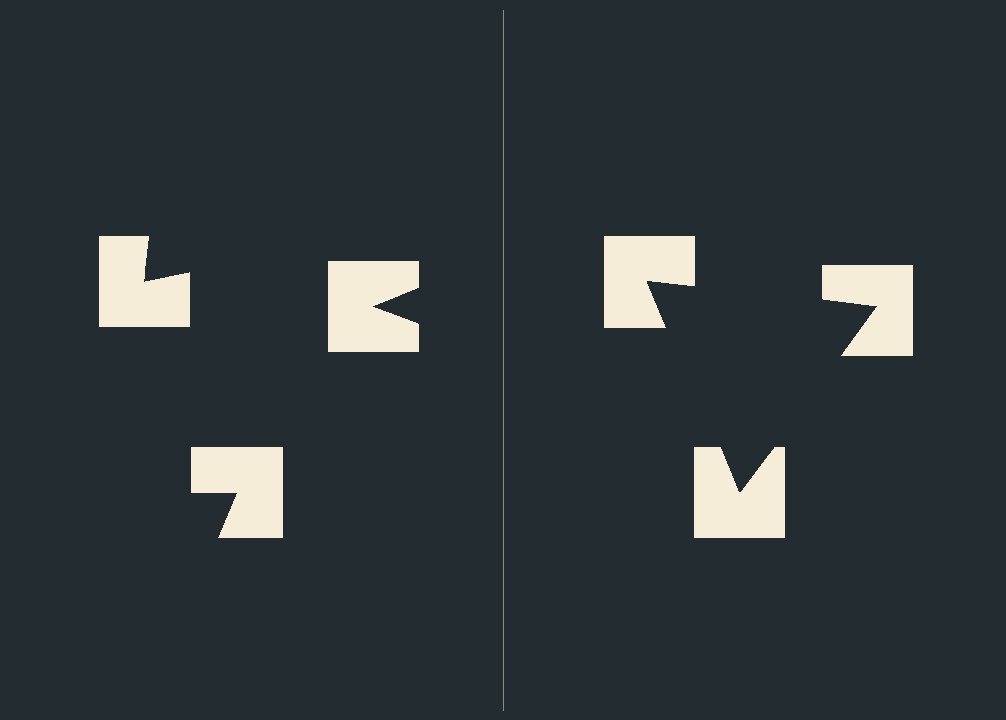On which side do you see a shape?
An illusory triangle appears on the right side. On the left side the wedge cuts are rotated, so no coherent shape forms.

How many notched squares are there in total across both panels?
6 — 3 on each side.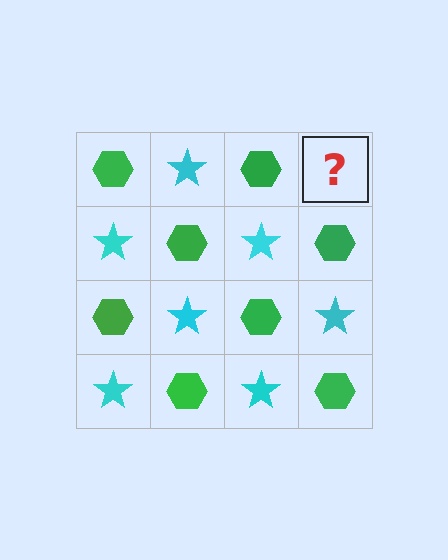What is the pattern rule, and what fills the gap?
The rule is that it alternates green hexagon and cyan star in a checkerboard pattern. The gap should be filled with a cyan star.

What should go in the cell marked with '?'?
The missing cell should contain a cyan star.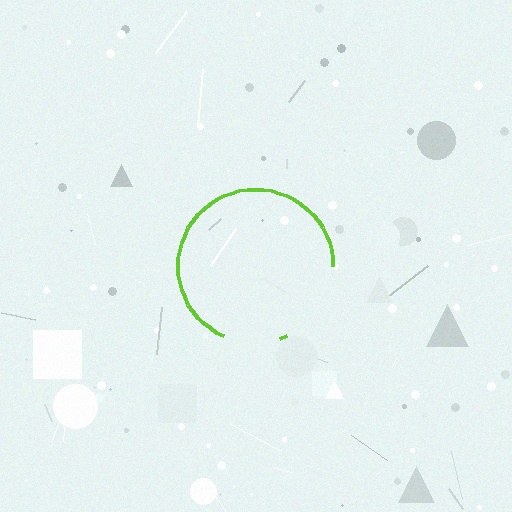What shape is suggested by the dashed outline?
The dashed outline suggests a circle.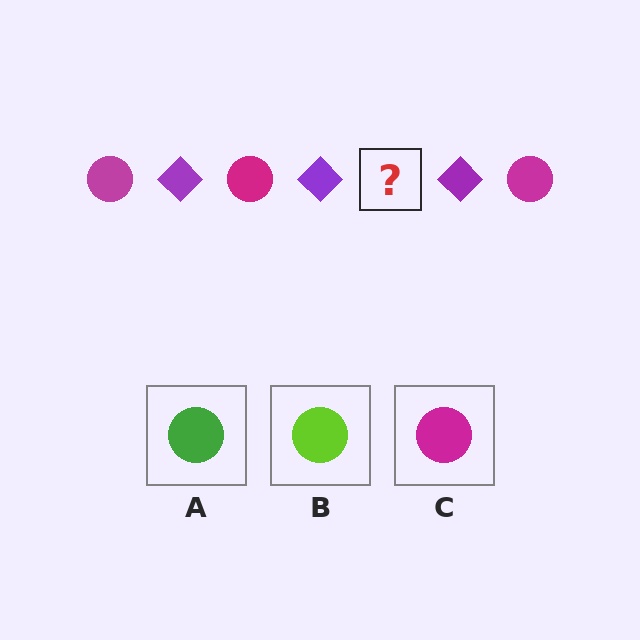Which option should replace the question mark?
Option C.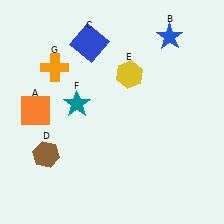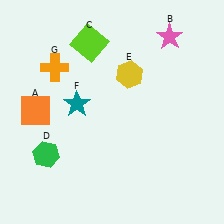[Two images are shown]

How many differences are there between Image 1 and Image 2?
There are 3 differences between the two images.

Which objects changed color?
B changed from blue to pink. C changed from blue to lime. D changed from brown to green.